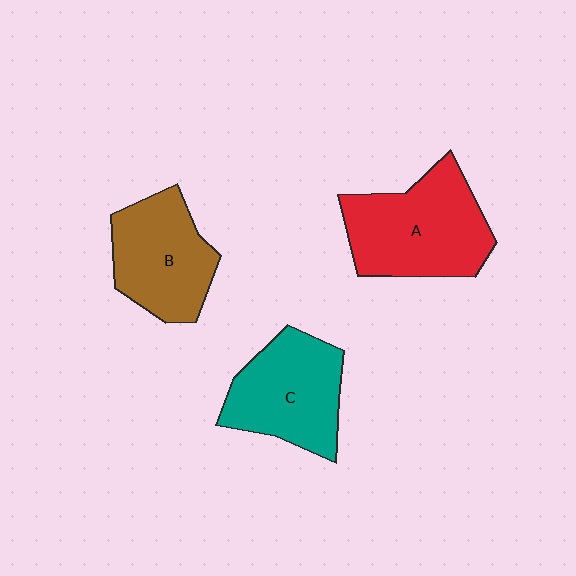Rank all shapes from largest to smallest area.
From largest to smallest: A (red), C (teal), B (brown).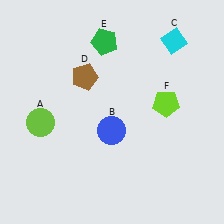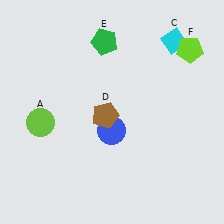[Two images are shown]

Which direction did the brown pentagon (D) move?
The brown pentagon (D) moved down.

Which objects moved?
The objects that moved are: the brown pentagon (D), the lime pentagon (F).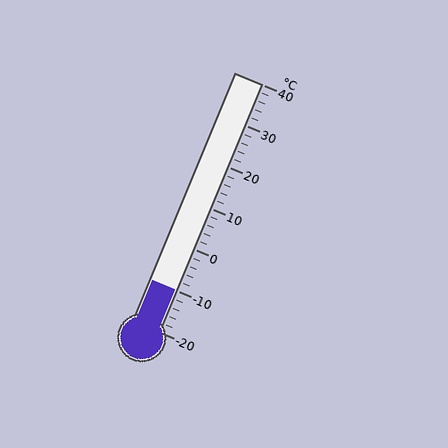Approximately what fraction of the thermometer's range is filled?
The thermometer is filled to approximately 15% of its range.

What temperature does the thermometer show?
The thermometer shows approximately -10°C.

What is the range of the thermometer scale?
The thermometer scale ranges from -20°C to 40°C.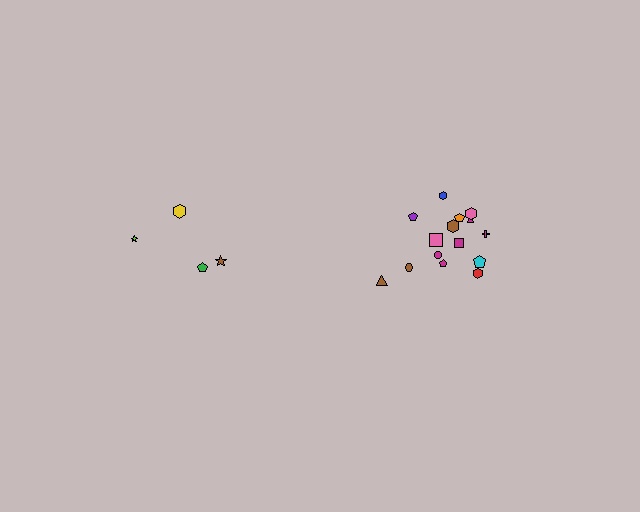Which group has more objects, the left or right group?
The right group.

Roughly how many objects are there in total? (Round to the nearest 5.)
Roughly 20 objects in total.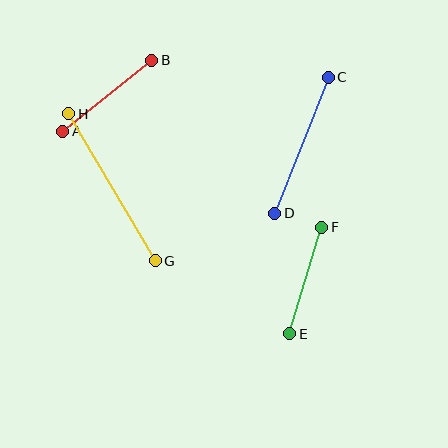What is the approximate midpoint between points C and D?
The midpoint is at approximately (302, 145) pixels.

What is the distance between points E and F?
The distance is approximately 111 pixels.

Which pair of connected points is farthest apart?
Points G and H are farthest apart.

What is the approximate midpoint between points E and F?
The midpoint is at approximately (306, 281) pixels.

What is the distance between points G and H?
The distance is approximately 171 pixels.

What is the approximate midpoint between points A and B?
The midpoint is at approximately (107, 96) pixels.